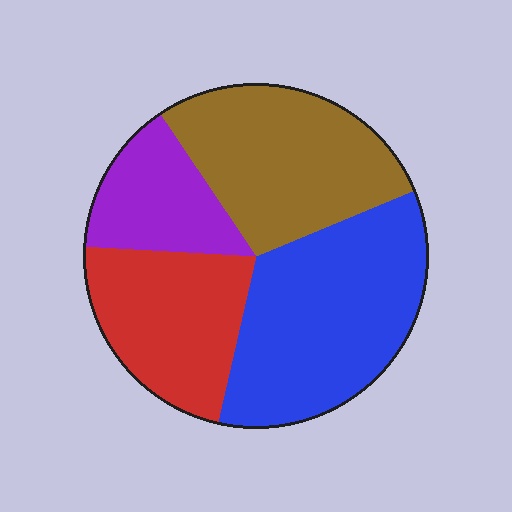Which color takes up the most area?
Blue, at roughly 35%.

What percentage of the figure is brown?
Brown covers around 30% of the figure.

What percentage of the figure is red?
Red covers 22% of the figure.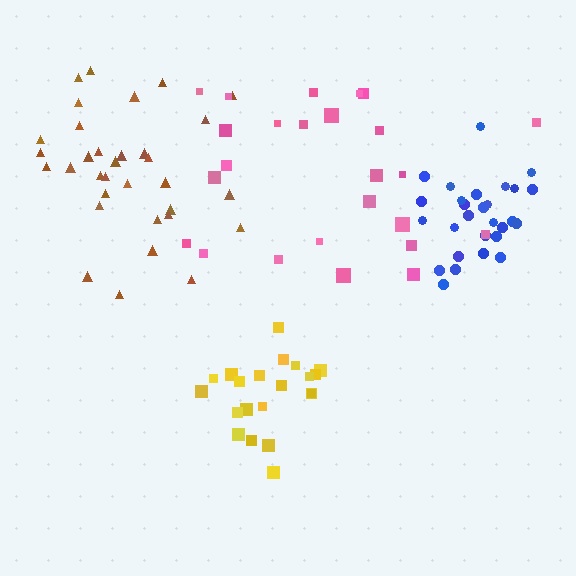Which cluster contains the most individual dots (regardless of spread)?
Brown (33).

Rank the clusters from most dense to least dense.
blue, yellow, brown, pink.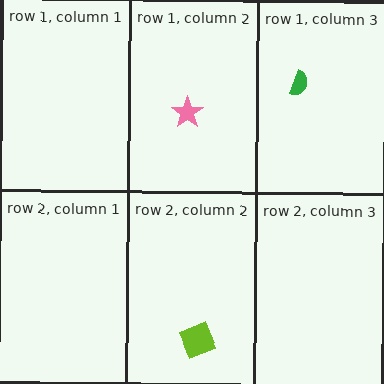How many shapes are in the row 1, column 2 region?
1.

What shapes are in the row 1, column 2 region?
The pink star.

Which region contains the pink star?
The row 1, column 2 region.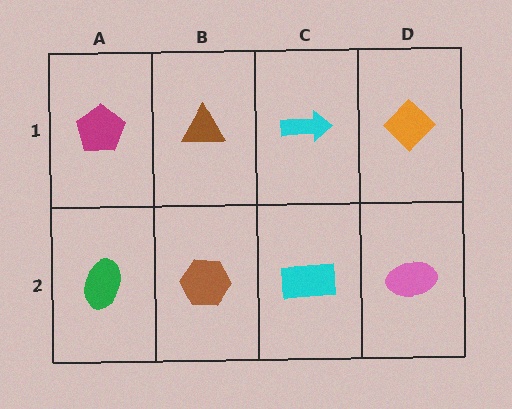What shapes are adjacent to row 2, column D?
An orange diamond (row 1, column D), a cyan rectangle (row 2, column C).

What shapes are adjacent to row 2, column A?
A magenta pentagon (row 1, column A), a brown hexagon (row 2, column B).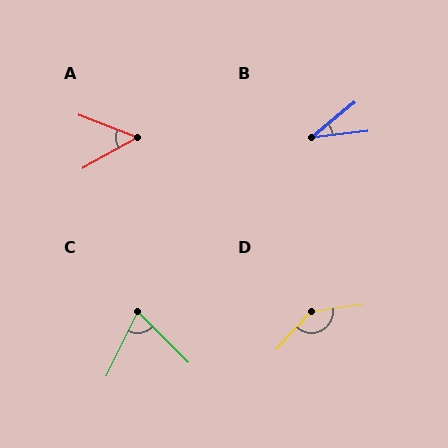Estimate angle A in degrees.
Approximately 51 degrees.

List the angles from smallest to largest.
B (32°), A (51°), C (71°), D (141°).